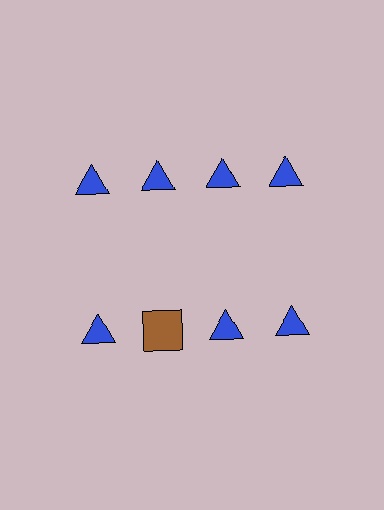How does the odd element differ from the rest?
It differs in both color (brown instead of blue) and shape (square instead of triangle).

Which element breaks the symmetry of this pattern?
The brown square in the second row, second from left column breaks the symmetry. All other shapes are blue triangles.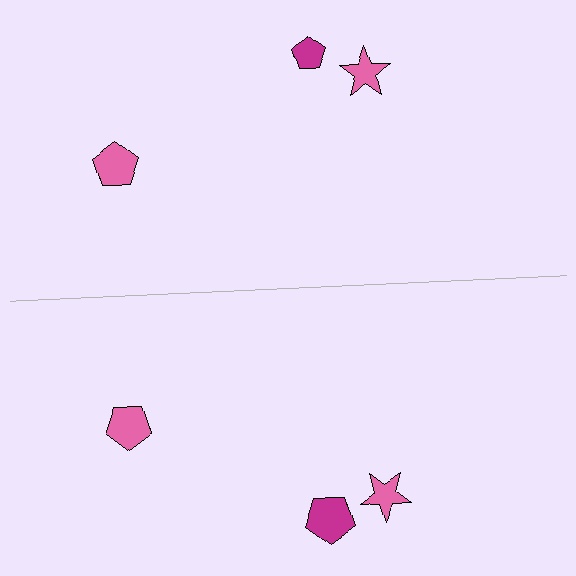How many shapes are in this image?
There are 6 shapes in this image.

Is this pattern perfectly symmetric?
No, the pattern is not perfectly symmetric. The magenta pentagon on the bottom side has a different size than its mirror counterpart.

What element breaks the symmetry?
The magenta pentagon on the bottom side has a different size than its mirror counterpart.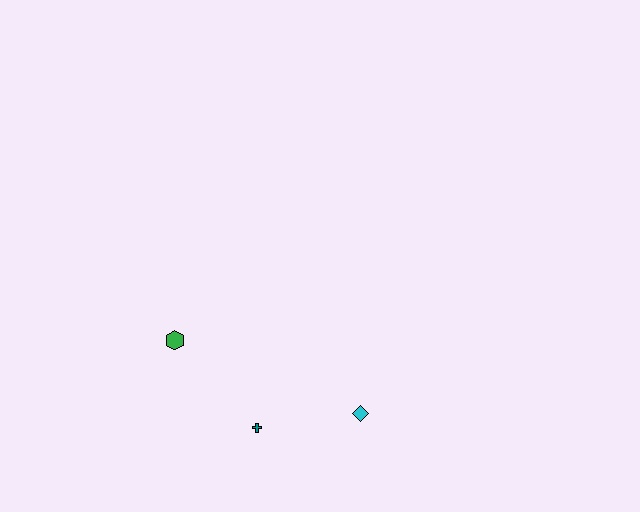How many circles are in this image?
There are no circles.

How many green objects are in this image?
There is 1 green object.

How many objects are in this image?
There are 3 objects.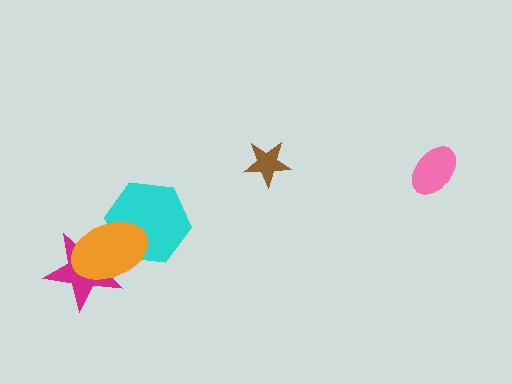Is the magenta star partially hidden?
Yes, it is partially covered by another shape.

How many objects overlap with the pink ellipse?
0 objects overlap with the pink ellipse.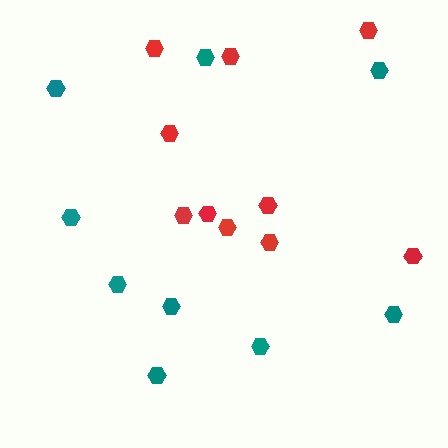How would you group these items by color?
There are 2 groups: one group of red hexagons (10) and one group of teal hexagons (9).